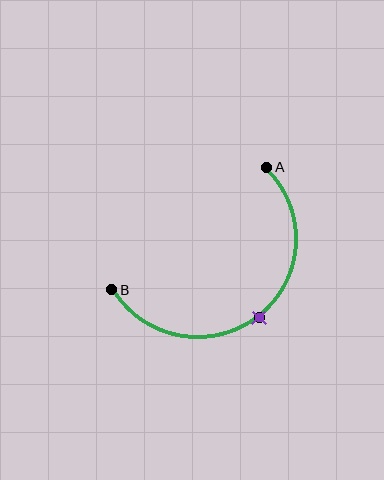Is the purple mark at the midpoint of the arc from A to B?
Yes. The purple mark lies on the arc at equal arc-length from both A and B — it is the arc midpoint.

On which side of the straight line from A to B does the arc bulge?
The arc bulges below and to the right of the straight line connecting A and B.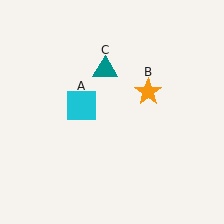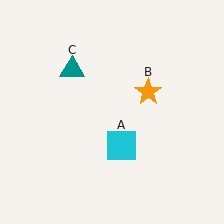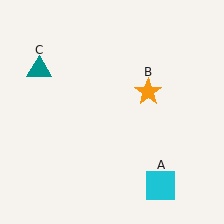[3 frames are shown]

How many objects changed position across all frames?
2 objects changed position: cyan square (object A), teal triangle (object C).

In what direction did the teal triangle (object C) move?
The teal triangle (object C) moved left.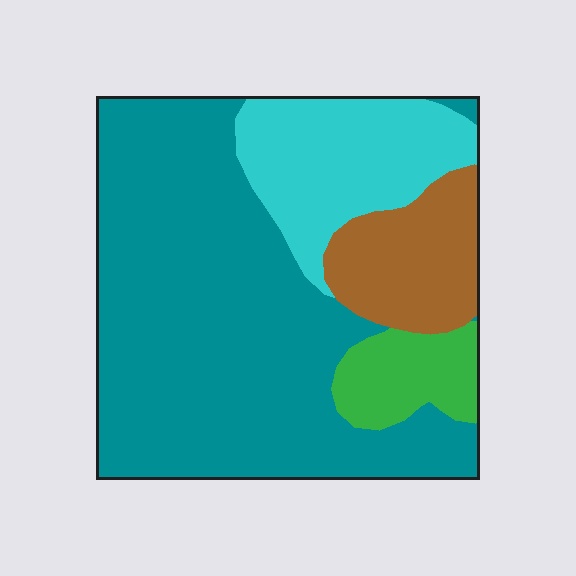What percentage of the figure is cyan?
Cyan covers around 20% of the figure.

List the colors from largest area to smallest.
From largest to smallest: teal, cyan, brown, green.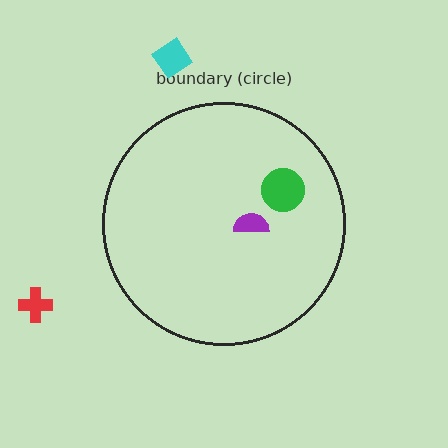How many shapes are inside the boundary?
2 inside, 2 outside.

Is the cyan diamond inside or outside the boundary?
Outside.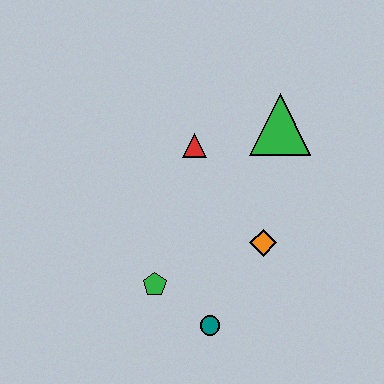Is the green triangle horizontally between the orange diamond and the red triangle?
No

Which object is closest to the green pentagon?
The teal circle is closest to the green pentagon.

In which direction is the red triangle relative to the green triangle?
The red triangle is to the left of the green triangle.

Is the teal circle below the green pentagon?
Yes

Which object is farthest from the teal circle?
The green triangle is farthest from the teal circle.